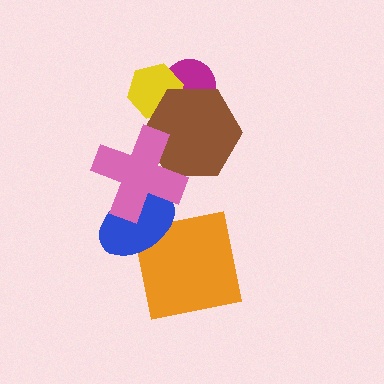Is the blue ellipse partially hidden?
Yes, it is partially covered by another shape.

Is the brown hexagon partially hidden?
Yes, it is partially covered by another shape.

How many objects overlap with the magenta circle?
2 objects overlap with the magenta circle.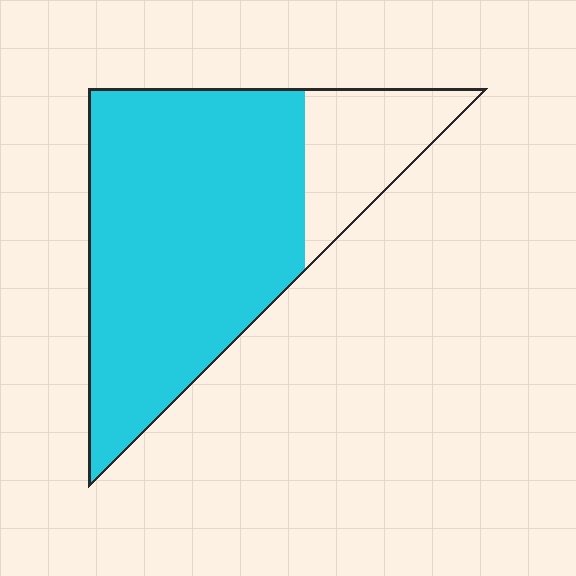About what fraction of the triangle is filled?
About four fifths (4/5).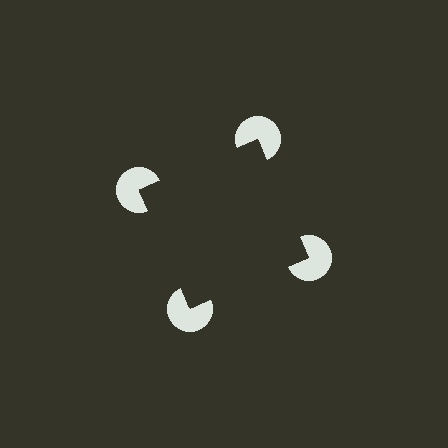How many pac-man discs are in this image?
There are 4 — one at each vertex of the illusory square.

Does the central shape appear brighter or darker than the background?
It typically appears slightly darker than the background, even though no actual brightness change is drawn.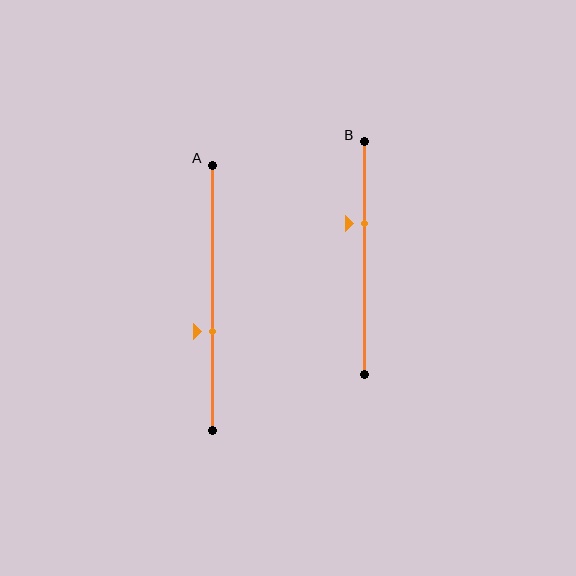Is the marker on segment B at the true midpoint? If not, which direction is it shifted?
No, the marker on segment B is shifted upward by about 15% of the segment length.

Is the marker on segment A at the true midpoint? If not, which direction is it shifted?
No, the marker on segment A is shifted downward by about 12% of the segment length.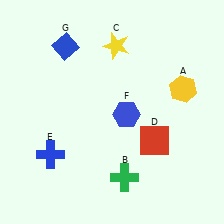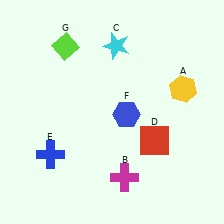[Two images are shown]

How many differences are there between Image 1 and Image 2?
There are 3 differences between the two images.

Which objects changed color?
B changed from green to magenta. C changed from yellow to cyan. G changed from blue to lime.